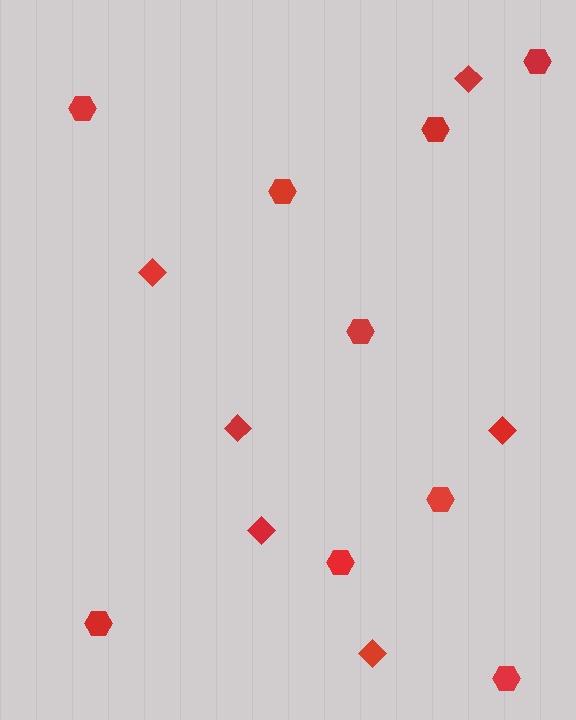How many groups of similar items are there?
There are 2 groups: one group of hexagons (9) and one group of diamonds (6).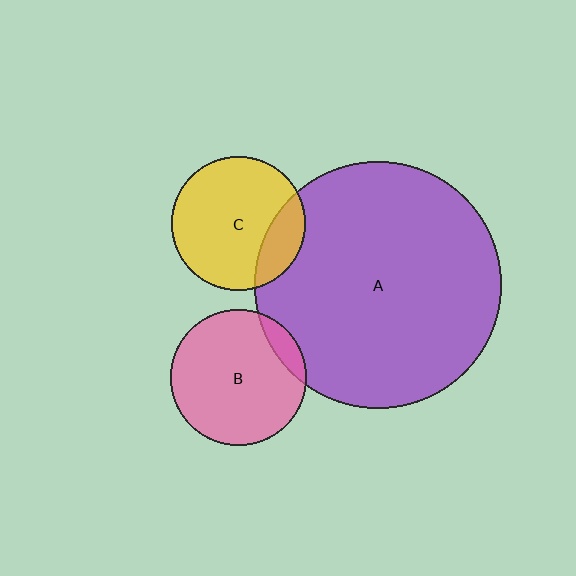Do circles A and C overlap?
Yes.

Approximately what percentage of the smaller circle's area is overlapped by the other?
Approximately 20%.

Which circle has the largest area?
Circle A (purple).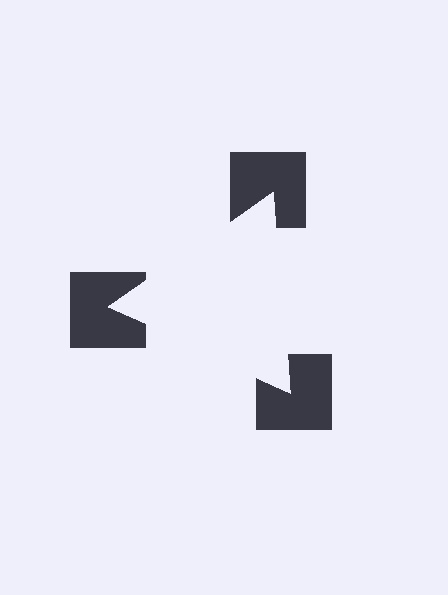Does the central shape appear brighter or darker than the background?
It typically appears slightly brighter than the background, even though no actual brightness change is drawn.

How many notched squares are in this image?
There are 3 — one at each vertex of the illusory triangle.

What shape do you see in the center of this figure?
An illusory triangle — its edges are inferred from the aligned wedge cuts in the notched squares, not physically drawn.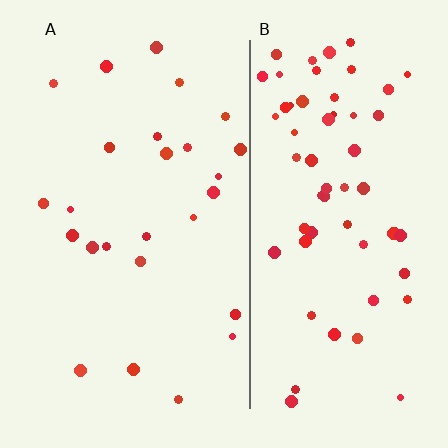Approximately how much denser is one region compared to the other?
Approximately 2.4× — region B over region A.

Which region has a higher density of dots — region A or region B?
B (the right).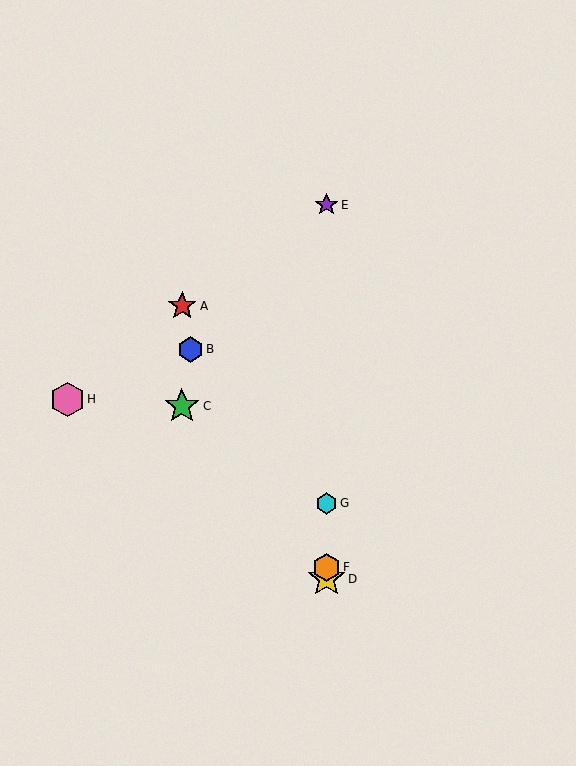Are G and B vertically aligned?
No, G is at x≈326 and B is at x≈190.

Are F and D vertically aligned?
Yes, both are at x≈326.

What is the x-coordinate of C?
Object C is at x≈182.